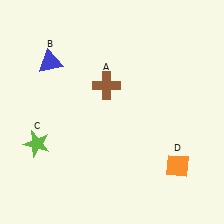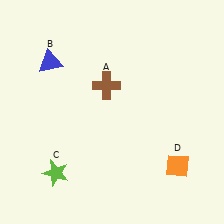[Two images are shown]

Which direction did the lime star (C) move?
The lime star (C) moved down.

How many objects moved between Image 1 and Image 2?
1 object moved between the two images.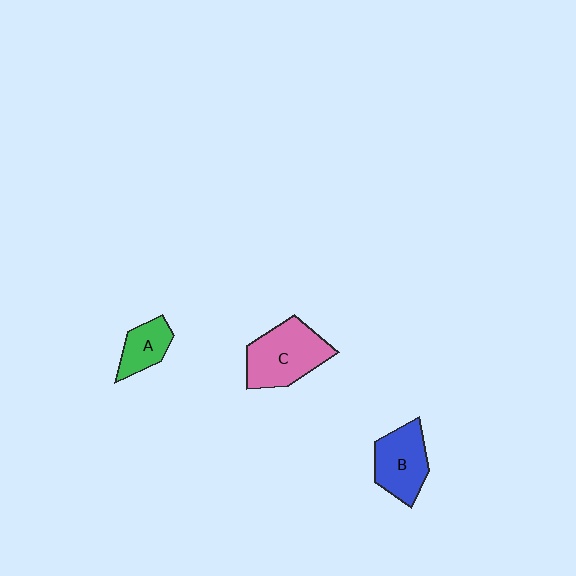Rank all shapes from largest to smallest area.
From largest to smallest: C (pink), B (blue), A (green).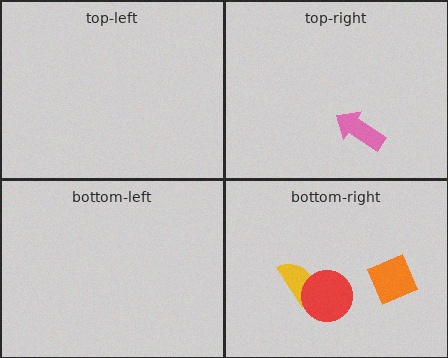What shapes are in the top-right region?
The pink arrow.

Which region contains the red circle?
The bottom-right region.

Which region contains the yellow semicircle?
The bottom-right region.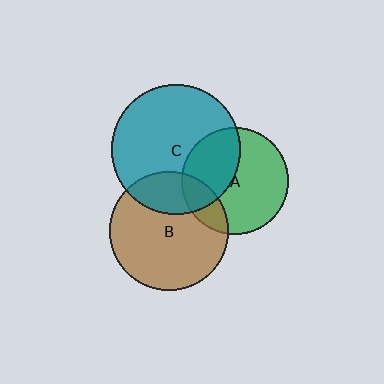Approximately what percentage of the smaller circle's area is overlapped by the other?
Approximately 20%.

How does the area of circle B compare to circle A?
Approximately 1.2 times.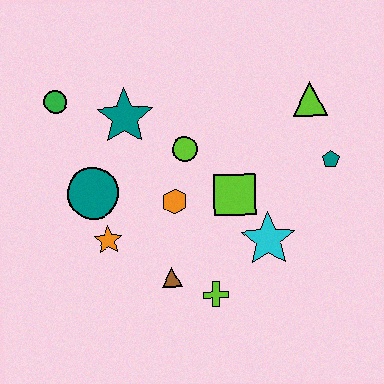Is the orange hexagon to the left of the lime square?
Yes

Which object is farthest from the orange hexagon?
The lime triangle is farthest from the orange hexagon.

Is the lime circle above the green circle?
No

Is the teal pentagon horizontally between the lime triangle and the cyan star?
No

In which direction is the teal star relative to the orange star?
The teal star is above the orange star.